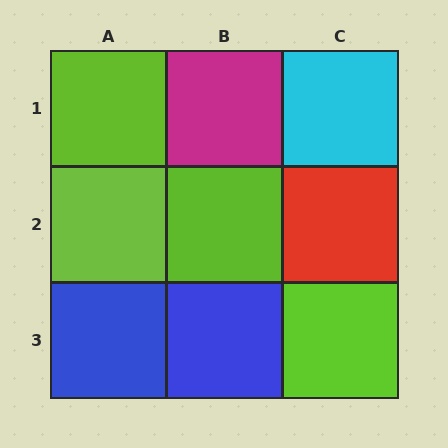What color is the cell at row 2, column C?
Red.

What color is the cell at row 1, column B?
Magenta.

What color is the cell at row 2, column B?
Lime.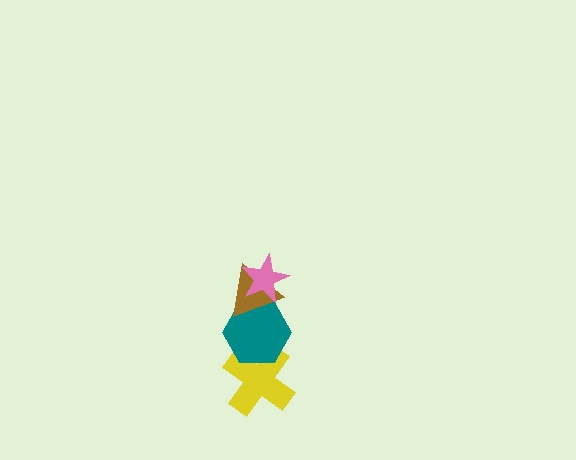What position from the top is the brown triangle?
The brown triangle is 2nd from the top.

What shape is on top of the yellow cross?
The teal hexagon is on top of the yellow cross.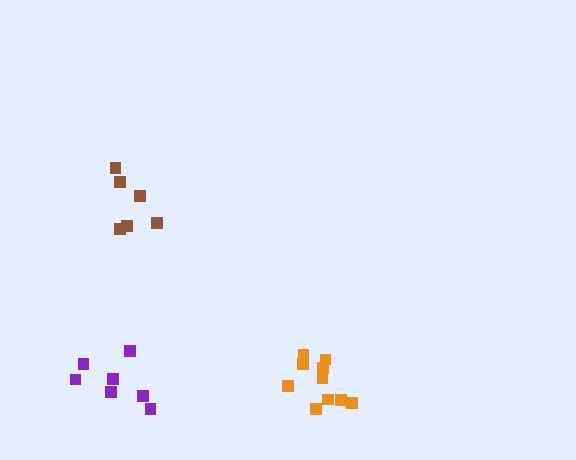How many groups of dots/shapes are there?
There are 3 groups.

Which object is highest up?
The brown cluster is topmost.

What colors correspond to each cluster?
The clusters are colored: purple, brown, orange.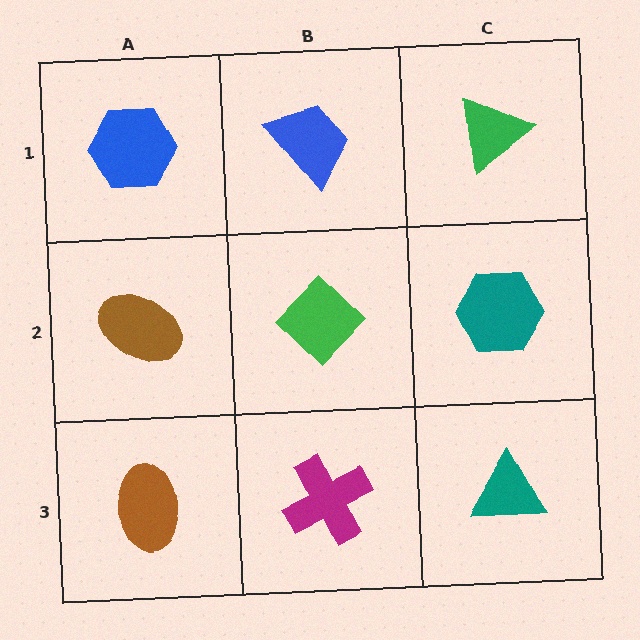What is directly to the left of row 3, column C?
A magenta cross.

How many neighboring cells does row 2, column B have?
4.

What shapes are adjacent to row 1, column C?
A teal hexagon (row 2, column C), a blue trapezoid (row 1, column B).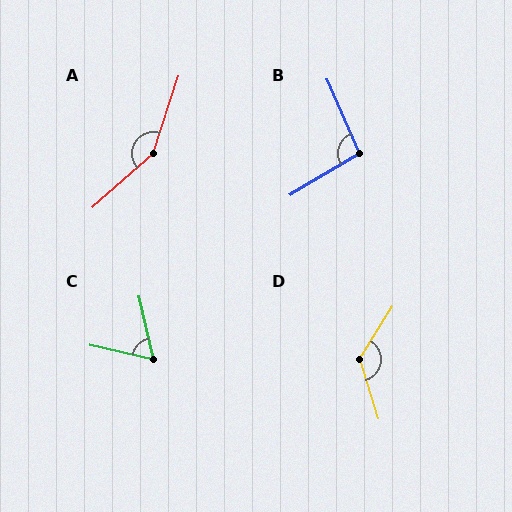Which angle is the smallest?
C, at approximately 64 degrees.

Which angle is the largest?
A, at approximately 150 degrees.